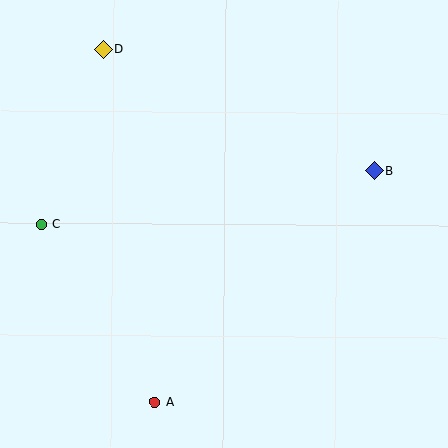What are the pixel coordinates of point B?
Point B is at (374, 171).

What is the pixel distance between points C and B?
The distance between C and B is 337 pixels.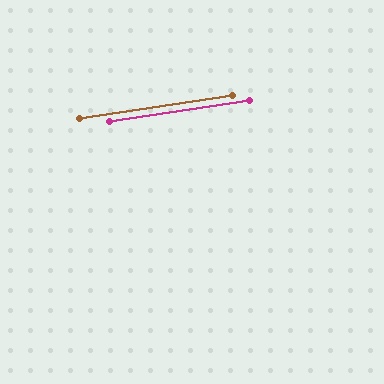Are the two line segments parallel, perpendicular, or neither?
Parallel — their directions differ by only 0.3°.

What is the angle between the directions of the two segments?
Approximately 0 degrees.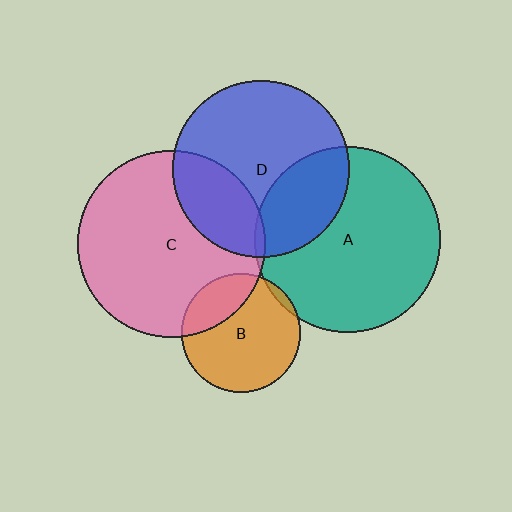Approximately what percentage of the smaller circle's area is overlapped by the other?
Approximately 30%.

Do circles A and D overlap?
Yes.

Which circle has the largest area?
Circle C (pink).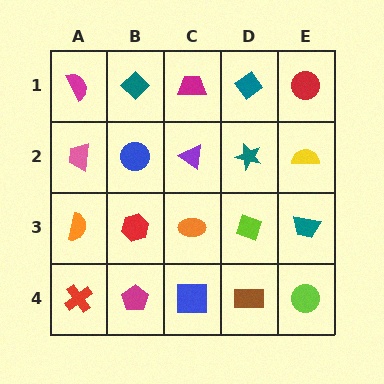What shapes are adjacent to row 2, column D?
A teal diamond (row 1, column D), a lime diamond (row 3, column D), a purple triangle (row 2, column C), a yellow semicircle (row 2, column E).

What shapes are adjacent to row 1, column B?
A blue circle (row 2, column B), a magenta semicircle (row 1, column A), a magenta trapezoid (row 1, column C).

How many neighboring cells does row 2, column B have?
4.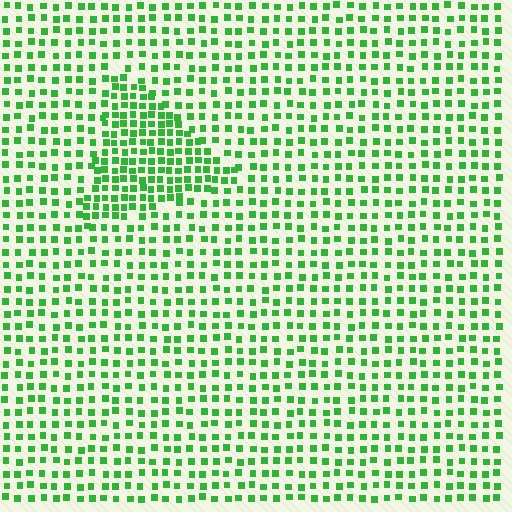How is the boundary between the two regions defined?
The boundary is defined by a change in element density (approximately 1.8x ratio). All elements are the same color, size, and shape.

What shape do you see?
I see a triangle.